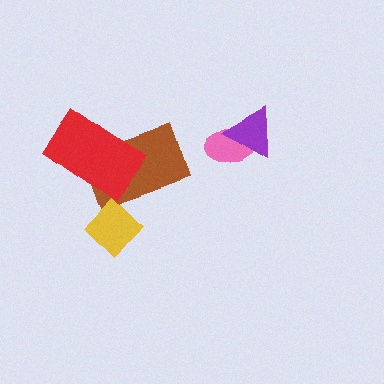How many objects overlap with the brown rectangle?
2 objects overlap with the brown rectangle.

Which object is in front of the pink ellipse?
The purple triangle is in front of the pink ellipse.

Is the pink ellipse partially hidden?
Yes, it is partially covered by another shape.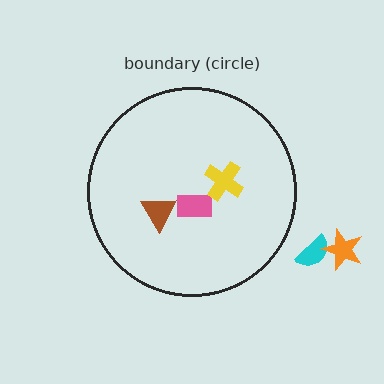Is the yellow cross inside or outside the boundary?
Inside.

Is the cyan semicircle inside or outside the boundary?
Outside.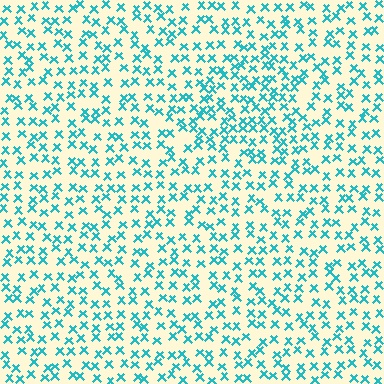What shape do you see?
I see a triangle.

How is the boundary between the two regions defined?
The boundary is defined by a change in element density (approximately 1.5x ratio). All elements are the same color, size, and shape.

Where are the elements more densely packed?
The elements are more densely packed inside the triangle boundary.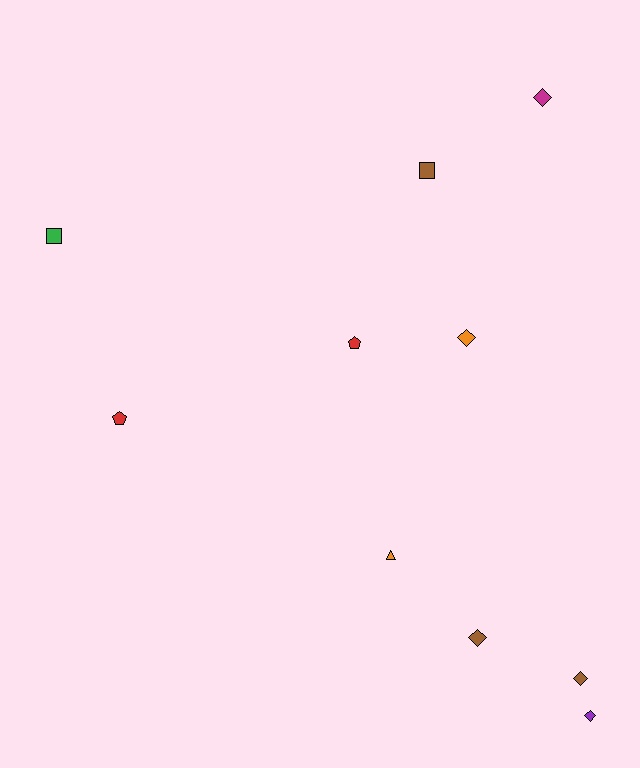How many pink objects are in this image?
There are no pink objects.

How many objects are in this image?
There are 10 objects.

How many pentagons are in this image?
There are 2 pentagons.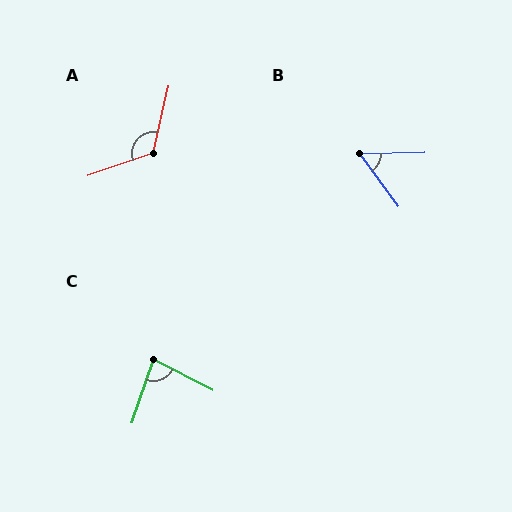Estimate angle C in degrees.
Approximately 82 degrees.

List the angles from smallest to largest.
B (55°), C (82°), A (122°).